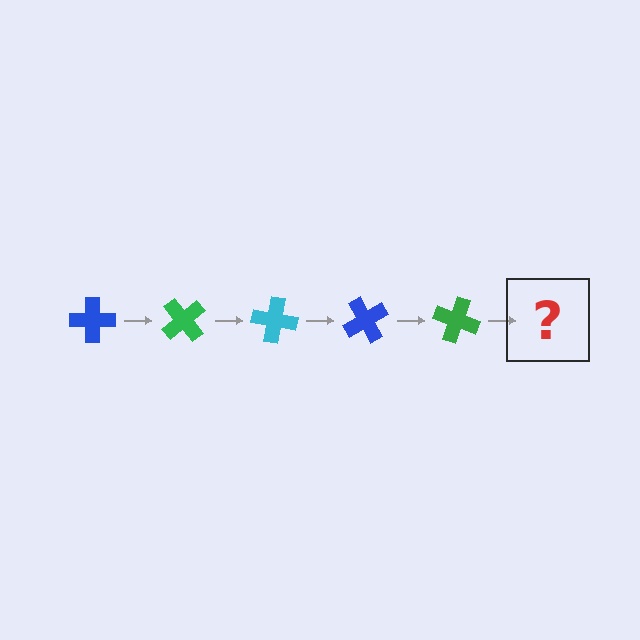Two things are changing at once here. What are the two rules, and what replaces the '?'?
The two rules are that it rotates 50 degrees each step and the color cycles through blue, green, and cyan. The '?' should be a cyan cross, rotated 250 degrees from the start.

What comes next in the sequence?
The next element should be a cyan cross, rotated 250 degrees from the start.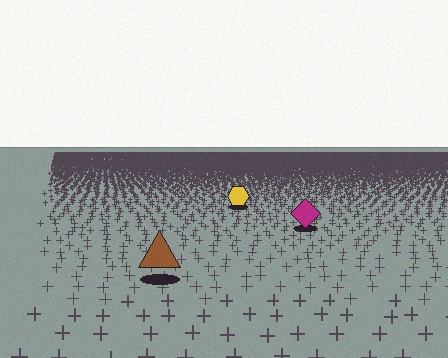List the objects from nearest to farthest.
From nearest to farthest: the brown triangle, the magenta diamond, the yellow hexagon.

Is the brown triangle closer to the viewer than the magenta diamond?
Yes. The brown triangle is closer — you can tell from the texture gradient: the ground texture is coarser near it.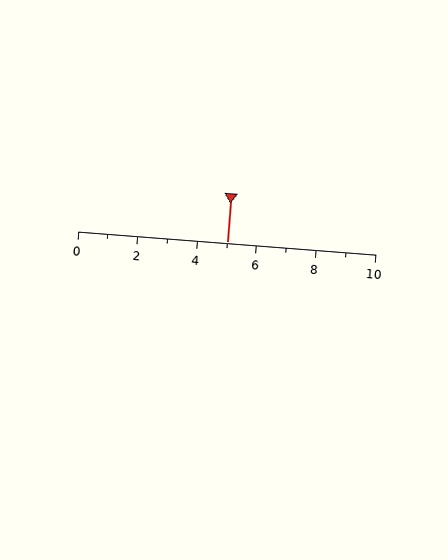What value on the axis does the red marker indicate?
The marker indicates approximately 5.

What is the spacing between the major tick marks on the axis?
The major ticks are spaced 2 apart.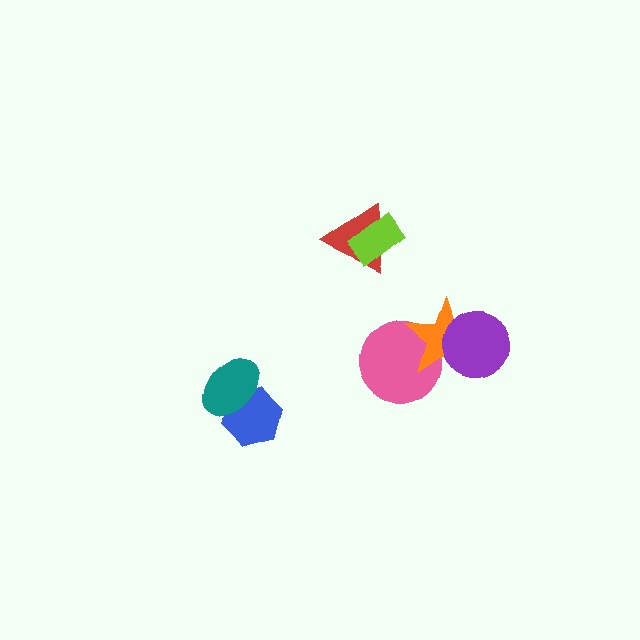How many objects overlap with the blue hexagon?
1 object overlaps with the blue hexagon.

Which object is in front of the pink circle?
The orange star is in front of the pink circle.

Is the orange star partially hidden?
Yes, it is partially covered by another shape.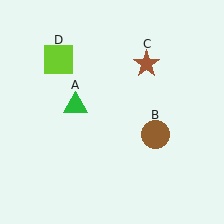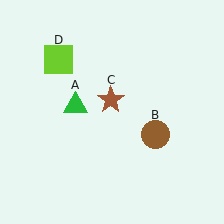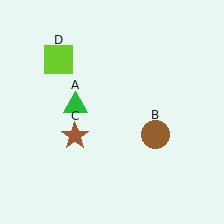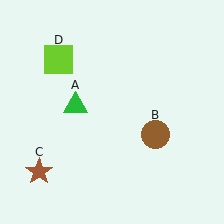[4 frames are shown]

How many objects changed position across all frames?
1 object changed position: brown star (object C).